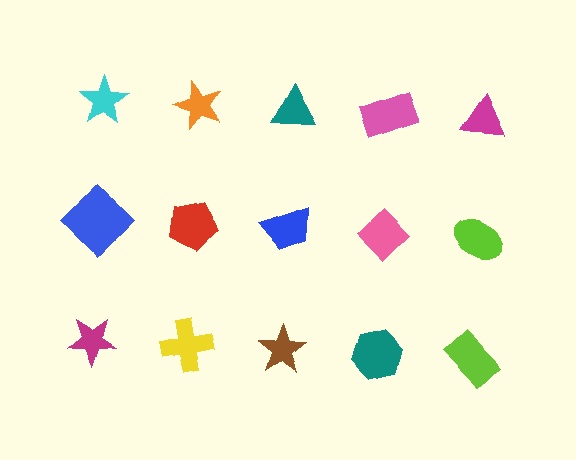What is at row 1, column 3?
A teal triangle.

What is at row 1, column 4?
A pink rectangle.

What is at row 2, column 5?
A lime ellipse.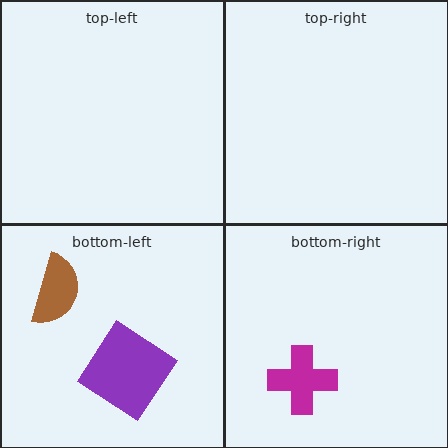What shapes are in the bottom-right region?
The magenta cross.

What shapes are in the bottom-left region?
The purple diamond, the brown semicircle.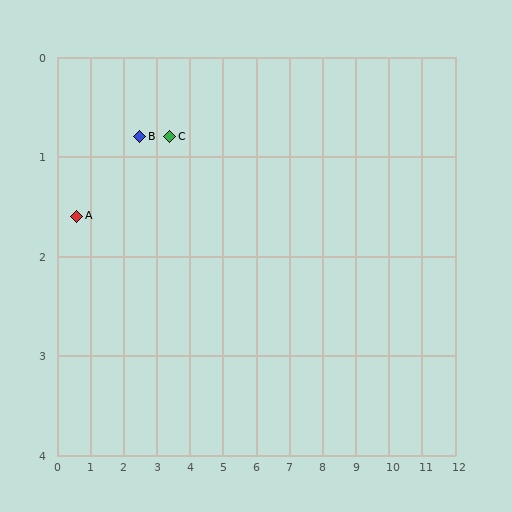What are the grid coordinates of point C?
Point C is at approximately (3.4, 0.8).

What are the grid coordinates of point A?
Point A is at approximately (0.6, 1.6).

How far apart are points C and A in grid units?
Points C and A are about 2.9 grid units apart.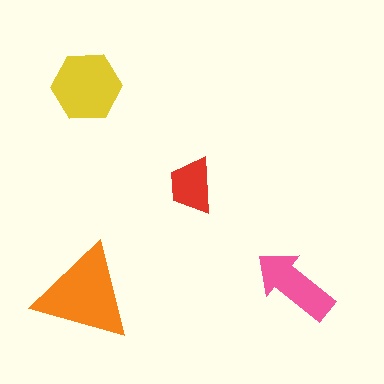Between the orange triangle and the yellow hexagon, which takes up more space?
The orange triangle.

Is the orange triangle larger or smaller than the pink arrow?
Larger.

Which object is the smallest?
The red trapezoid.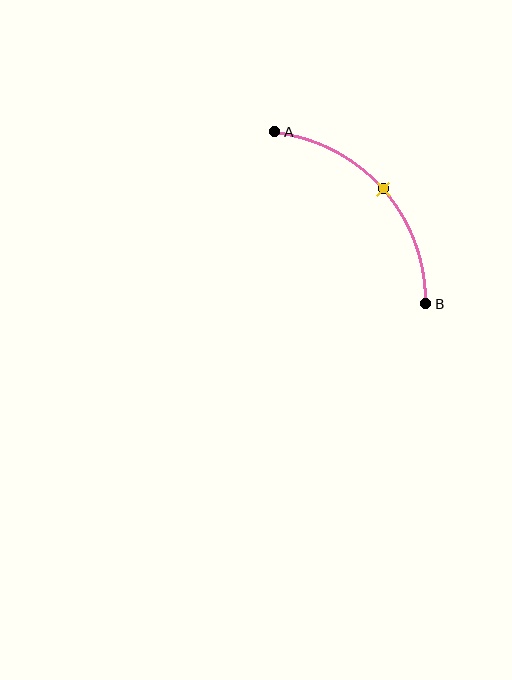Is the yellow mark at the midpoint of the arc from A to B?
Yes. The yellow mark lies on the arc at equal arc-length from both A and B — it is the arc midpoint.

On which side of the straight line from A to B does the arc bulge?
The arc bulges above and to the right of the straight line connecting A and B.